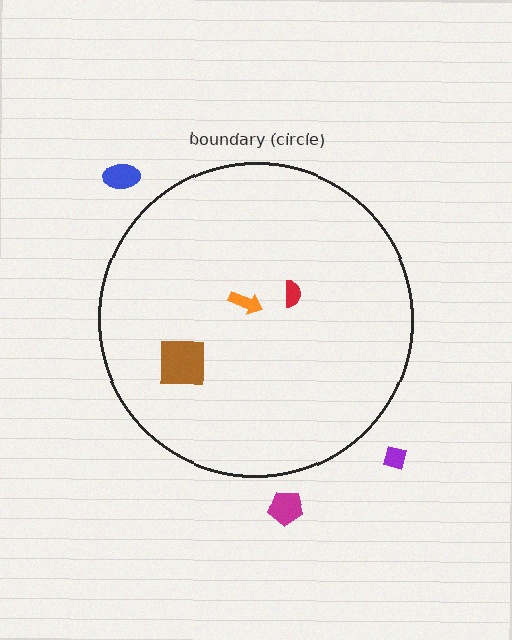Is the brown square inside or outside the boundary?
Inside.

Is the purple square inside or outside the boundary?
Outside.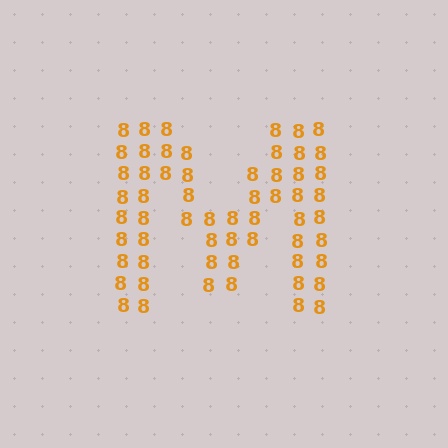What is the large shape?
The large shape is the letter M.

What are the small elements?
The small elements are digit 8's.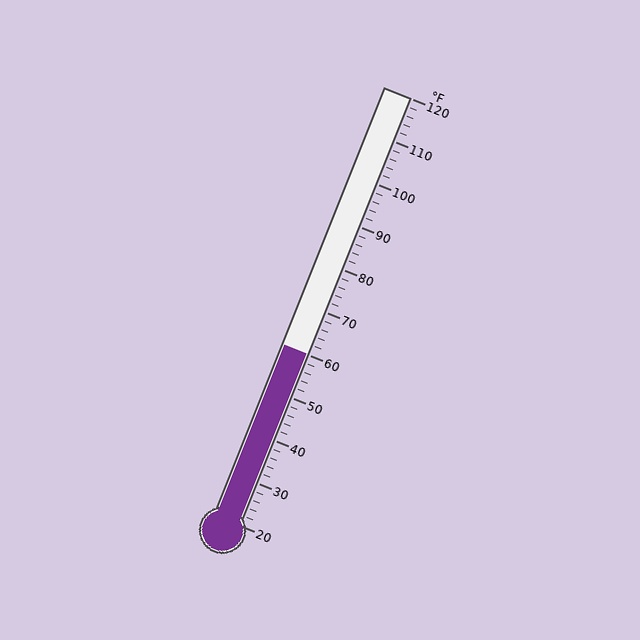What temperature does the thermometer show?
The thermometer shows approximately 60°F.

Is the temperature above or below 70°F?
The temperature is below 70°F.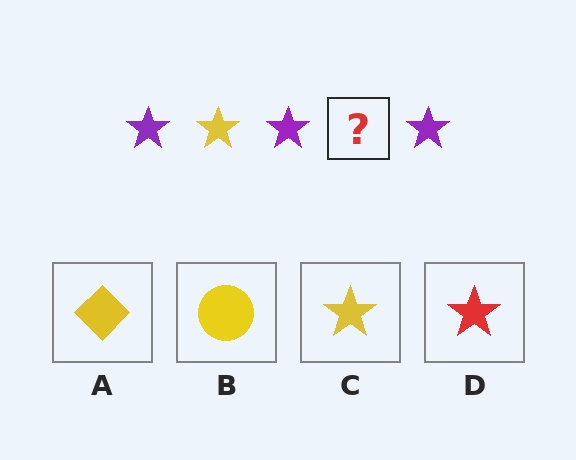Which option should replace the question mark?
Option C.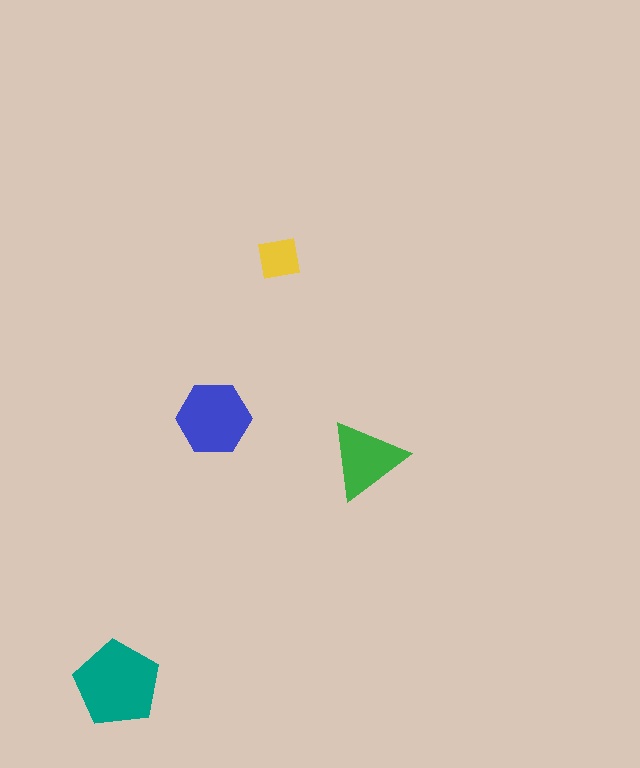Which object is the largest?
The teal pentagon.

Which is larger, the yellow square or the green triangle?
The green triangle.